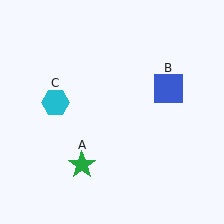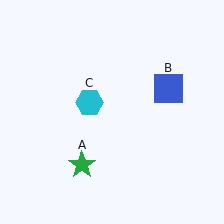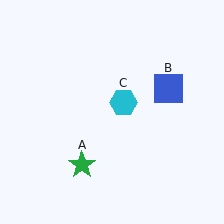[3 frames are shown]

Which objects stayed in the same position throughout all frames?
Green star (object A) and blue square (object B) remained stationary.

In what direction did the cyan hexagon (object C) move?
The cyan hexagon (object C) moved right.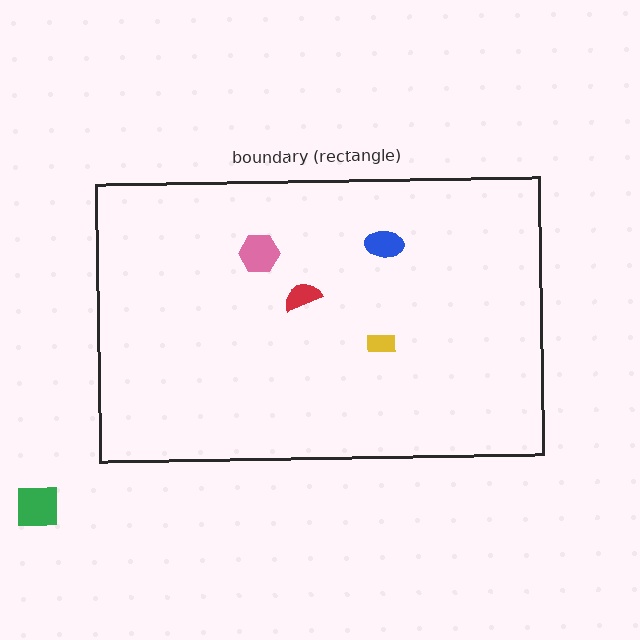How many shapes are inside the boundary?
4 inside, 1 outside.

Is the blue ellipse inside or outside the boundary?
Inside.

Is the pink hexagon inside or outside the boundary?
Inside.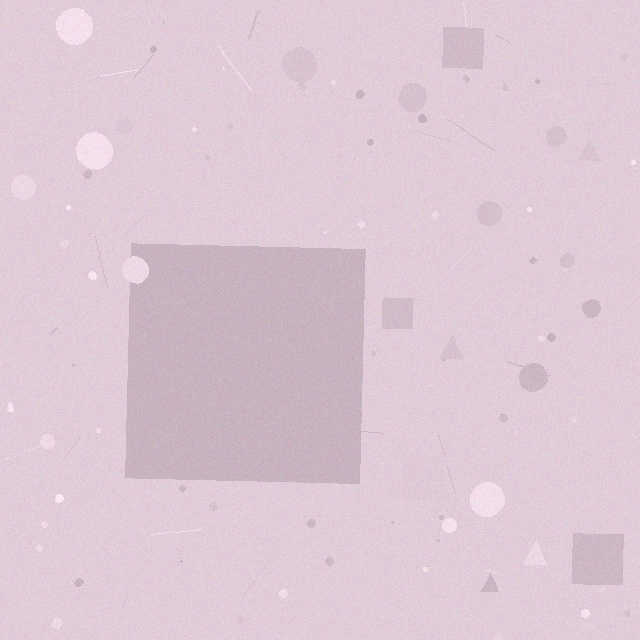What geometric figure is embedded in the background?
A square is embedded in the background.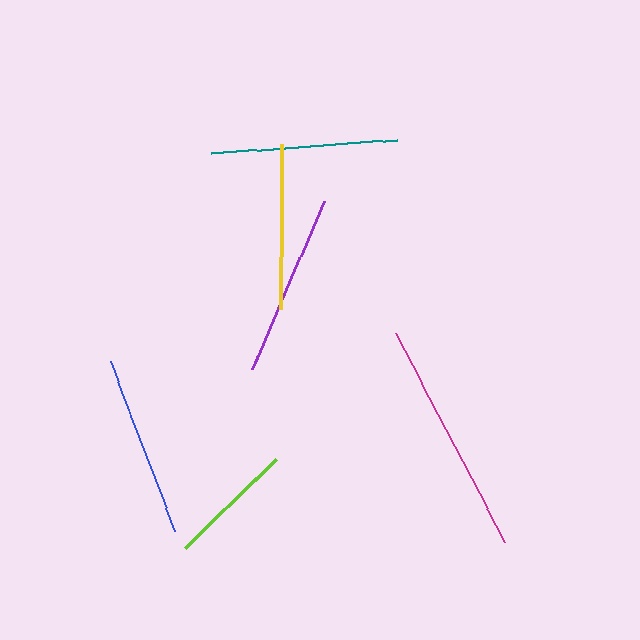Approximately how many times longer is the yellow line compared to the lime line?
The yellow line is approximately 1.3 times the length of the lime line.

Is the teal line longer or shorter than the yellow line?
The teal line is longer than the yellow line.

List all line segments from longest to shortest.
From longest to shortest: magenta, teal, purple, blue, yellow, lime.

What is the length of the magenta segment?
The magenta segment is approximately 237 pixels long.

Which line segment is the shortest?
The lime line is the shortest at approximately 127 pixels.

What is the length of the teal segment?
The teal segment is approximately 187 pixels long.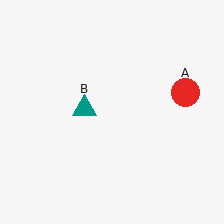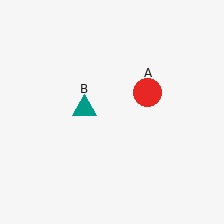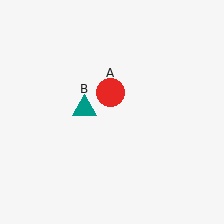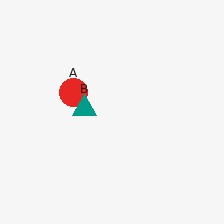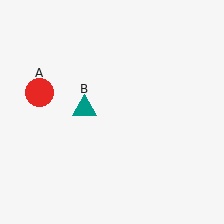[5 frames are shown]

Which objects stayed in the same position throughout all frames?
Teal triangle (object B) remained stationary.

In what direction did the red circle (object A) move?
The red circle (object A) moved left.